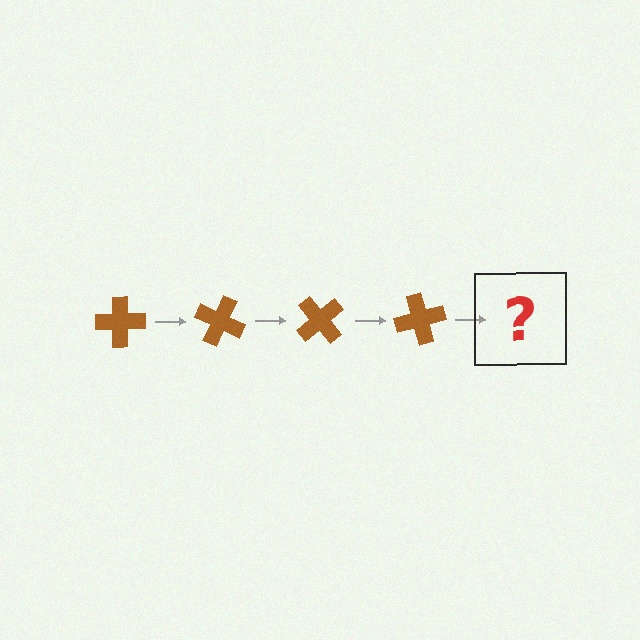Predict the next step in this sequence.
The next step is a brown cross rotated 100 degrees.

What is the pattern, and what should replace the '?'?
The pattern is that the cross rotates 25 degrees each step. The '?' should be a brown cross rotated 100 degrees.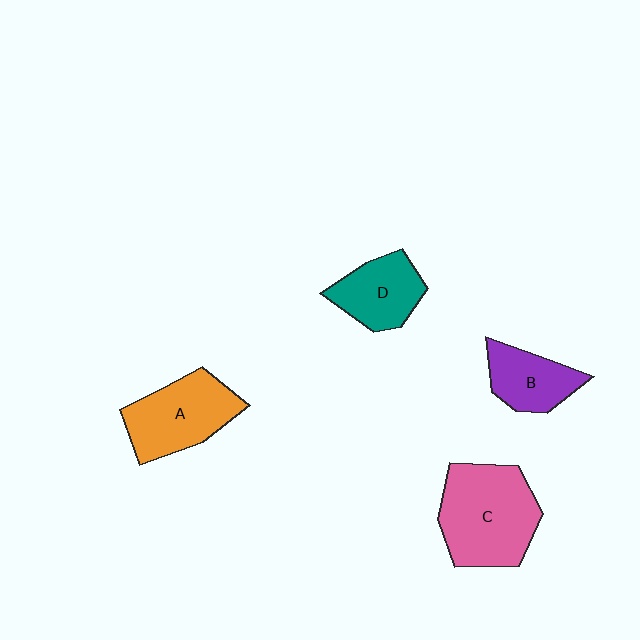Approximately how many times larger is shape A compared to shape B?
Approximately 1.4 times.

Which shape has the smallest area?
Shape B (purple).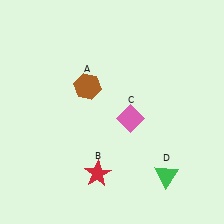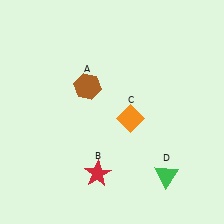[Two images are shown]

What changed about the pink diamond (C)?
In Image 1, C is pink. In Image 2, it changed to orange.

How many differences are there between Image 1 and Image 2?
There is 1 difference between the two images.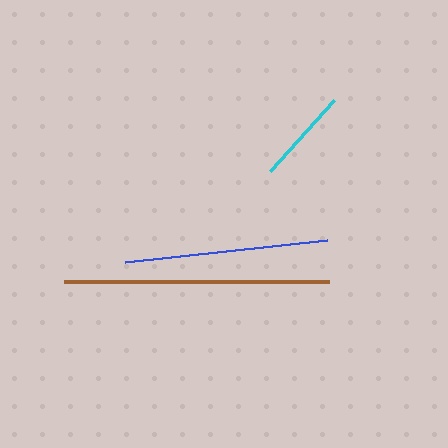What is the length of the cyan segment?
The cyan segment is approximately 96 pixels long.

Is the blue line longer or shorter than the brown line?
The brown line is longer than the blue line.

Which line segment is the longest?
The brown line is the longest at approximately 265 pixels.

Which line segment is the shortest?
The cyan line is the shortest at approximately 96 pixels.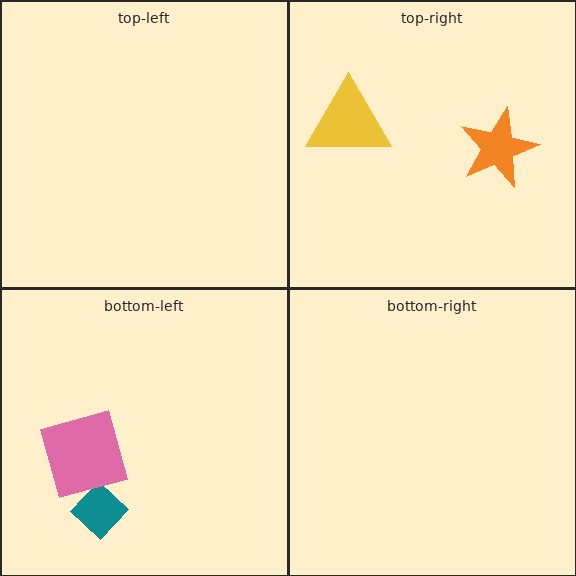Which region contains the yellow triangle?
The top-right region.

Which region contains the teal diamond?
The bottom-left region.